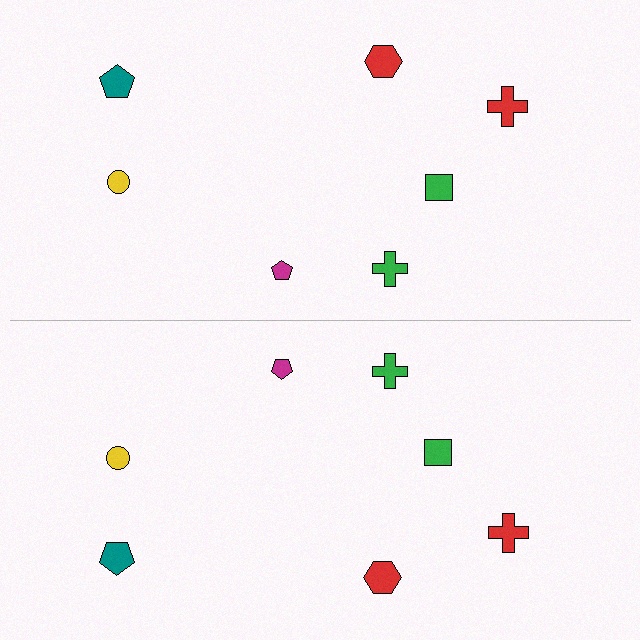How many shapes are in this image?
There are 14 shapes in this image.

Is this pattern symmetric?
Yes, this pattern has bilateral (reflection) symmetry.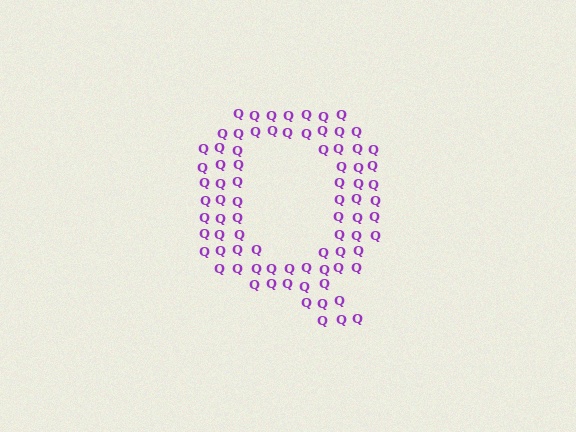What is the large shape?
The large shape is the letter Q.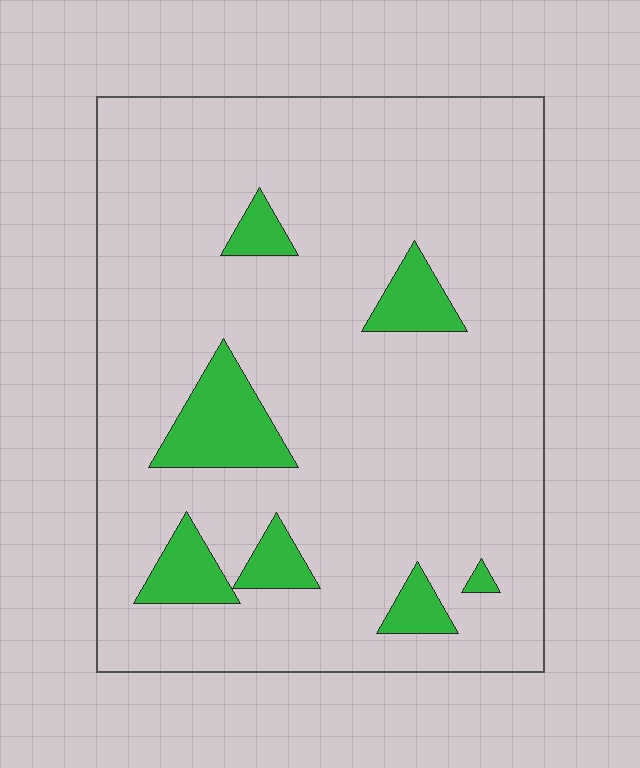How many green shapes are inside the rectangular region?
7.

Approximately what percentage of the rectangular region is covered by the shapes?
Approximately 10%.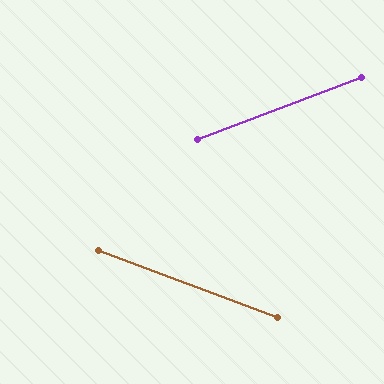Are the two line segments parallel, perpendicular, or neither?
Neither parallel nor perpendicular — they differ by about 41°.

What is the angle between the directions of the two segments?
Approximately 41 degrees.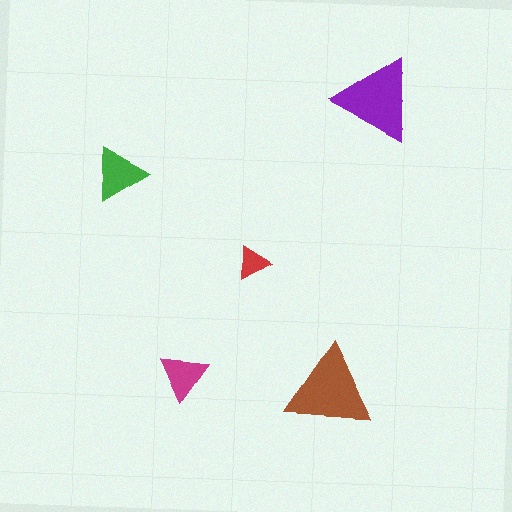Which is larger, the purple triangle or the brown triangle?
The brown one.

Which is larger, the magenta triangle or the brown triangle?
The brown one.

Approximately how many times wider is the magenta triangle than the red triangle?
About 1.5 times wider.